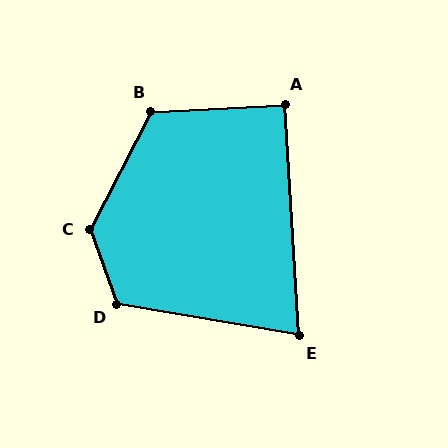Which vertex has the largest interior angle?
C, at approximately 133 degrees.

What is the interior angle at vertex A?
Approximately 91 degrees (approximately right).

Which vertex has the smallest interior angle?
E, at approximately 77 degrees.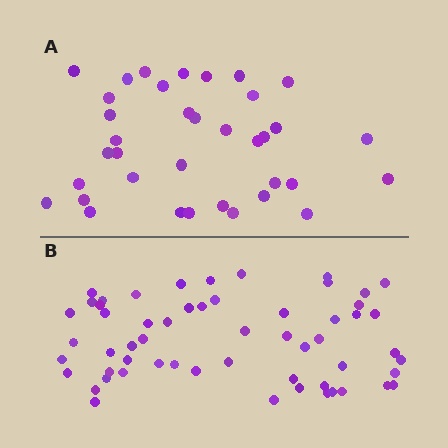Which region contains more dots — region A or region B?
Region B (the bottom region) has more dots.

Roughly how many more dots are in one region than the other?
Region B has approximately 20 more dots than region A.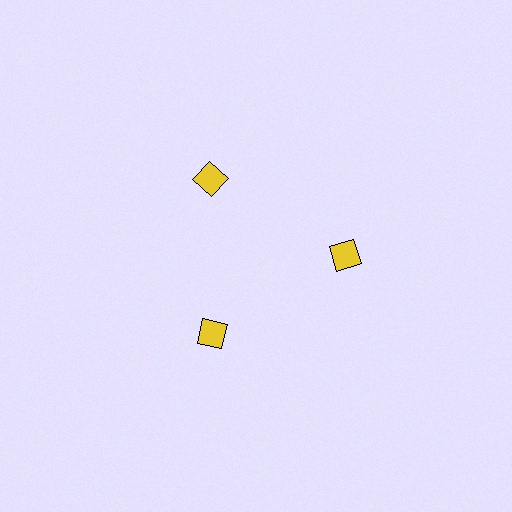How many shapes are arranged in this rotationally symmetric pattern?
There are 3 shapes, arranged in 3 groups of 1.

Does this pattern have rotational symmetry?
Yes, this pattern has 3-fold rotational symmetry. It looks the same after rotating 120 degrees around the center.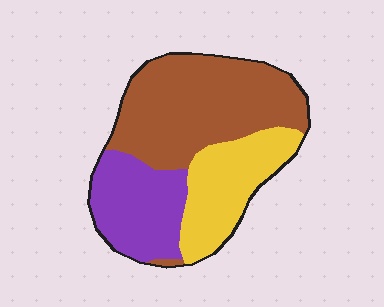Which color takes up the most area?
Brown, at roughly 50%.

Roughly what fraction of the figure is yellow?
Yellow takes up between a sixth and a third of the figure.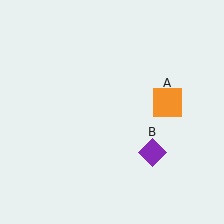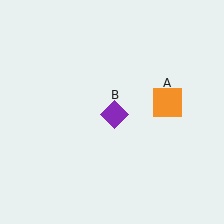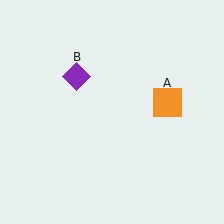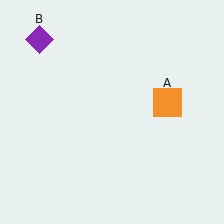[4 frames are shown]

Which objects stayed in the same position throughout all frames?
Orange square (object A) remained stationary.